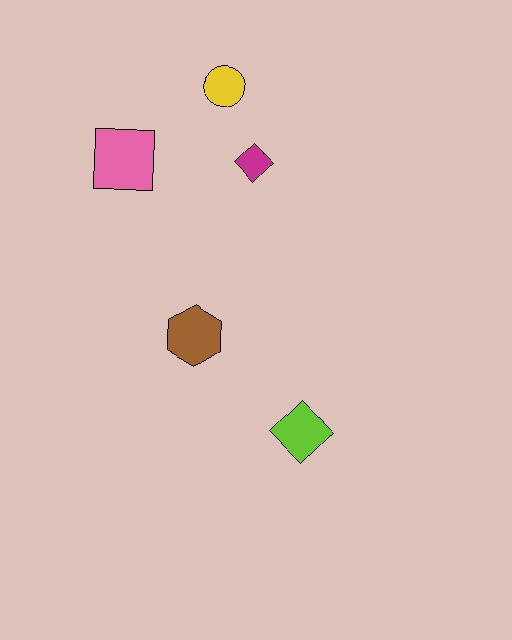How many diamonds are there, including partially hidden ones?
There are 2 diamonds.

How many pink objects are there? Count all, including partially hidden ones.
There is 1 pink object.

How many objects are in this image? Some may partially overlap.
There are 5 objects.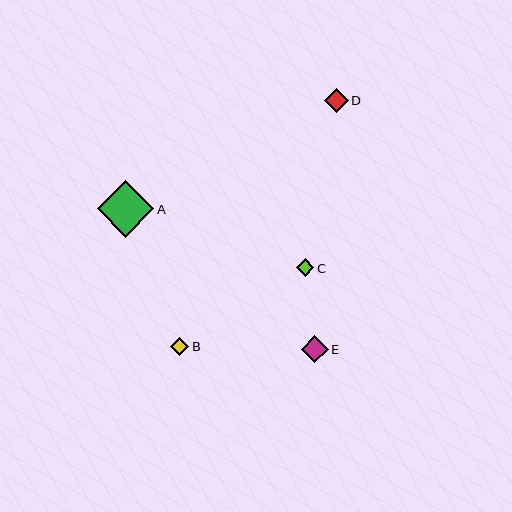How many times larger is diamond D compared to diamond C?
Diamond D is approximately 1.3 times the size of diamond C.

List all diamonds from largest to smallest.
From largest to smallest: A, E, D, B, C.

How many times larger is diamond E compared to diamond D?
Diamond E is approximately 1.1 times the size of diamond D.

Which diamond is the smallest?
Diamond C is the smallest with a size of approximately 18 pixels.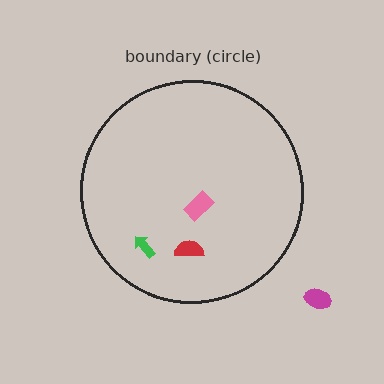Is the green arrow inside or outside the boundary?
Inside.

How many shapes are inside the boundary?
3 inside, 1 outside.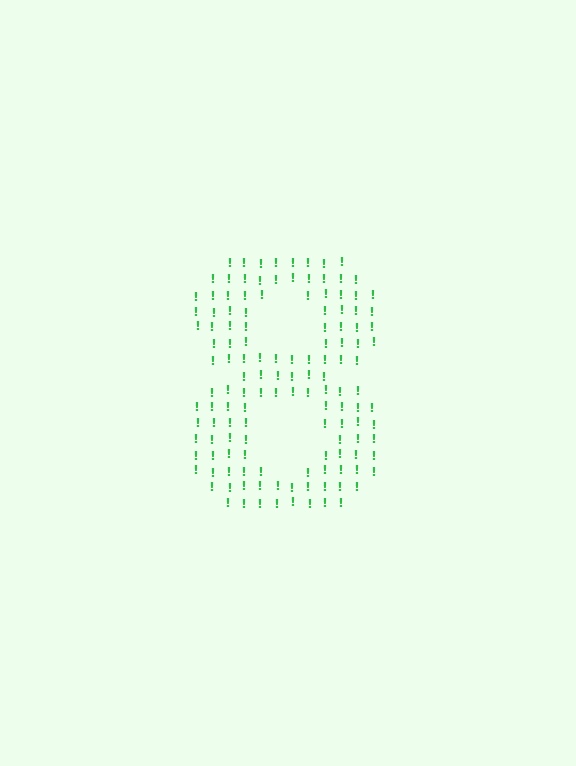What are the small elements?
The small elements are exclamation marks.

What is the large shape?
The large shape is the digit 8.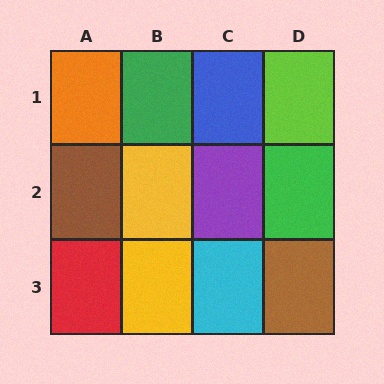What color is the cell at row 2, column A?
Brown.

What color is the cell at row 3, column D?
Brown.